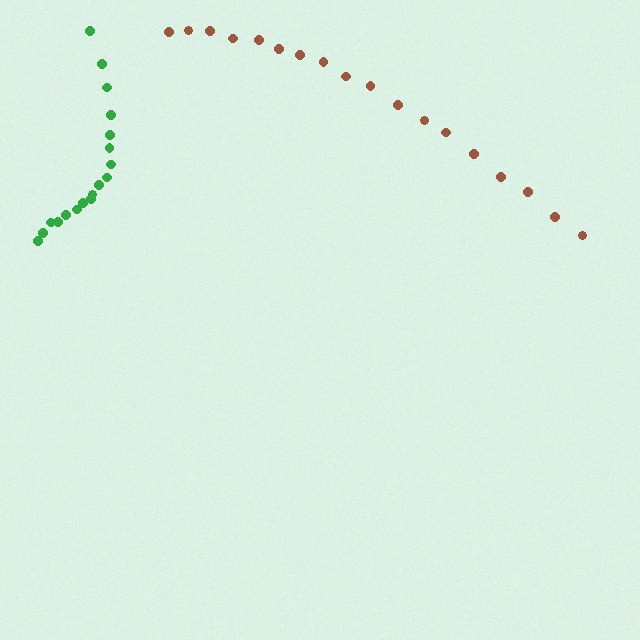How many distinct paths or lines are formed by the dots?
There are 2 distinct paths.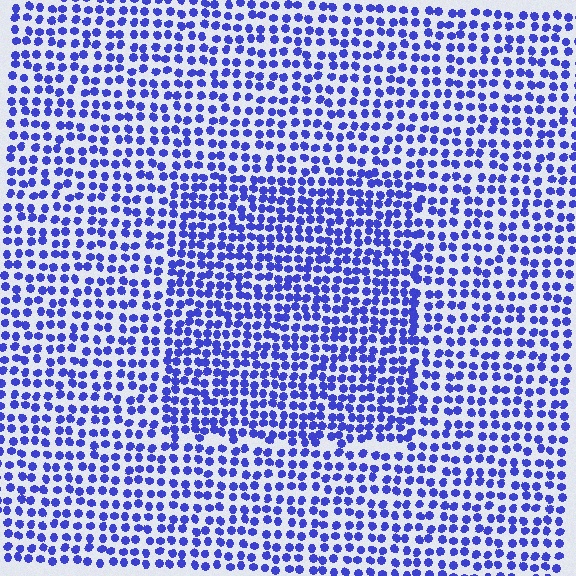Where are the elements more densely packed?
The elements are more densely packed inside the rectangle boundary.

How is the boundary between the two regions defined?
The boundary is defined by a change in element density (approximately 1.4x ratio). All elements are the same color, size, and shape.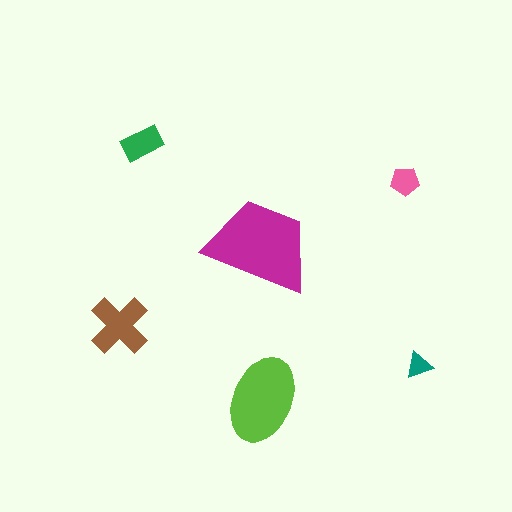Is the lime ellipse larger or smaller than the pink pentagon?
Larger.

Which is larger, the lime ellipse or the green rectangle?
The lime ellipse.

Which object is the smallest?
The teal triangle.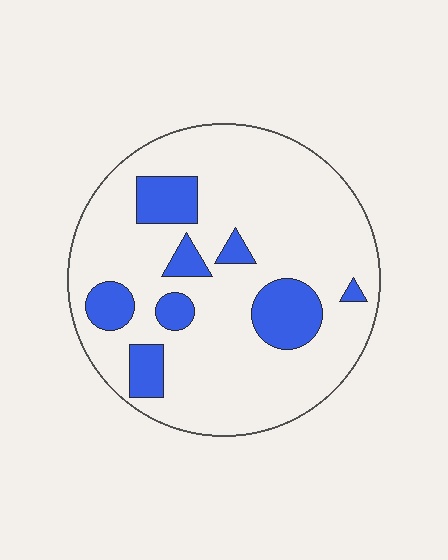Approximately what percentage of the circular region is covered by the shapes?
Approximately 20%.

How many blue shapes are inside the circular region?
8.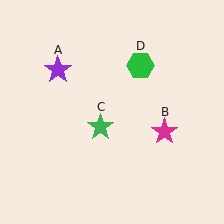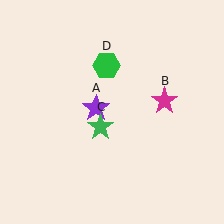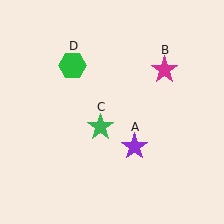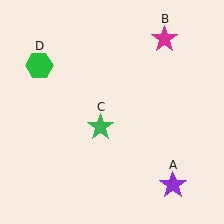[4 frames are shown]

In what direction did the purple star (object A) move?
The purple star (object A) moved down and to the right.